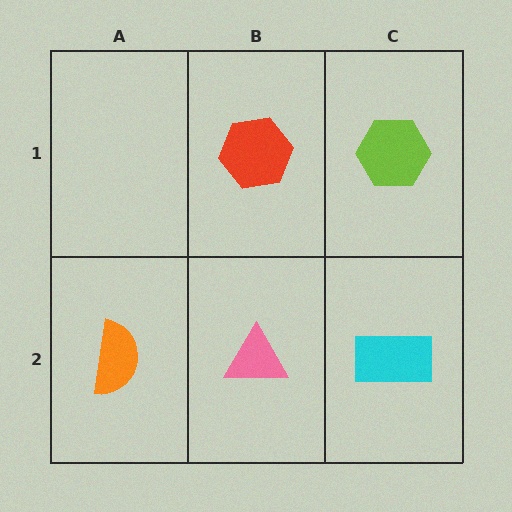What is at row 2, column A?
An orange semicircle.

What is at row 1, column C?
A lime hexagon.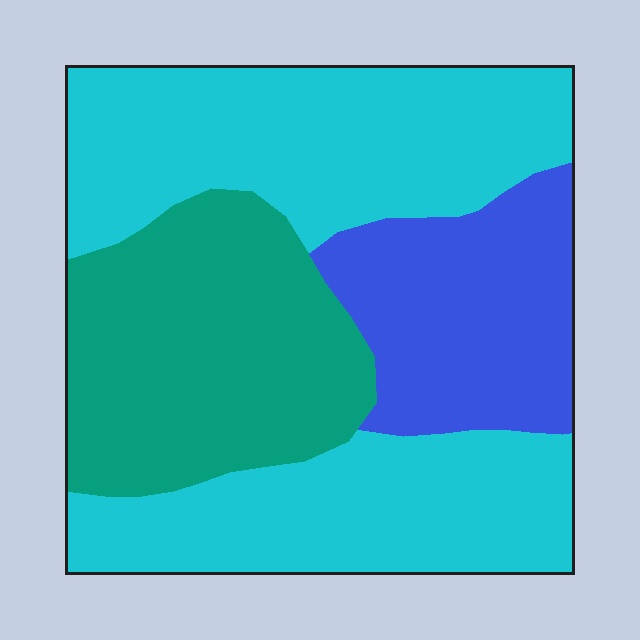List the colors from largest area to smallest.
From largest to smallest: cyan, teal, blue.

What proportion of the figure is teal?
Teal takes up between a quarter and a half of the figure.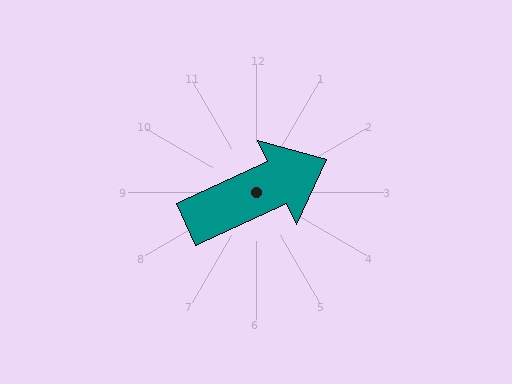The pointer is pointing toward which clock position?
Roughly 2 o'clock.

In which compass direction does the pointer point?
Northeast.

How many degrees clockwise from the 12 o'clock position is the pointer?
Approximately 65 degrees.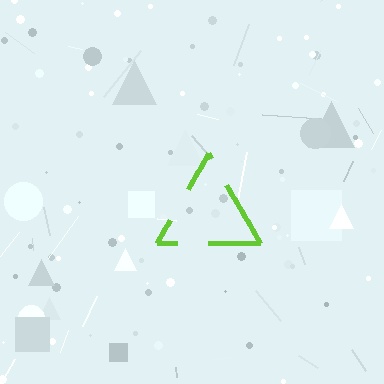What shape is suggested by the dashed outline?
The dashed outline suggests a triangle.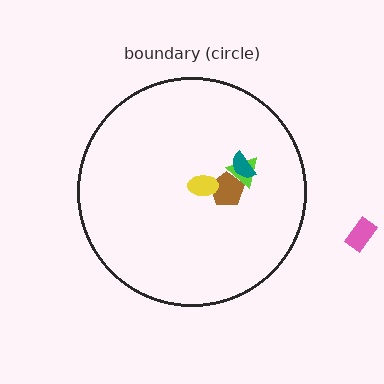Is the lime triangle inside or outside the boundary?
Inside.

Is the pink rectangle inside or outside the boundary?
Outside.